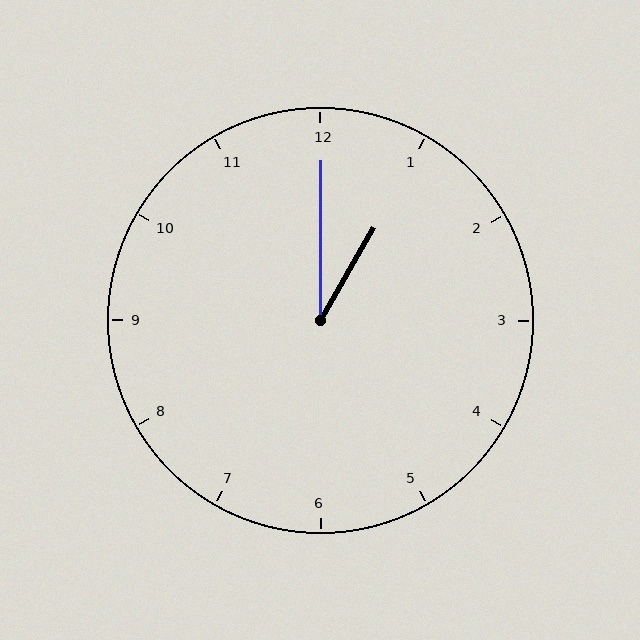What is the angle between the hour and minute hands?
Approximately 30 degrees.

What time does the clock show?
1:00.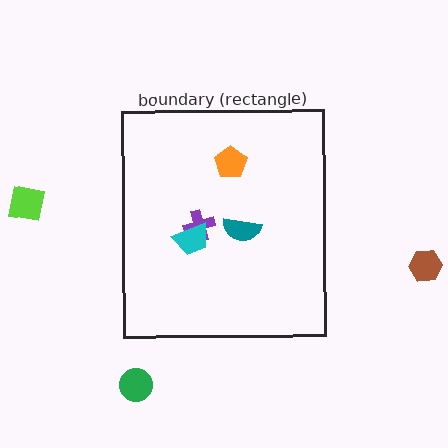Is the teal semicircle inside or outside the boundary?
Inside.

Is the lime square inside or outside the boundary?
Outside.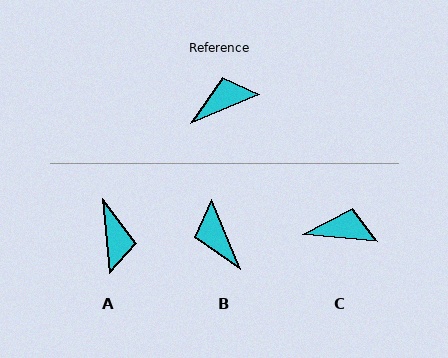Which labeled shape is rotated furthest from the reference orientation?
A, about 107 degrees away.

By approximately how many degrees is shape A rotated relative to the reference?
Approximately 107 degrees clockwise.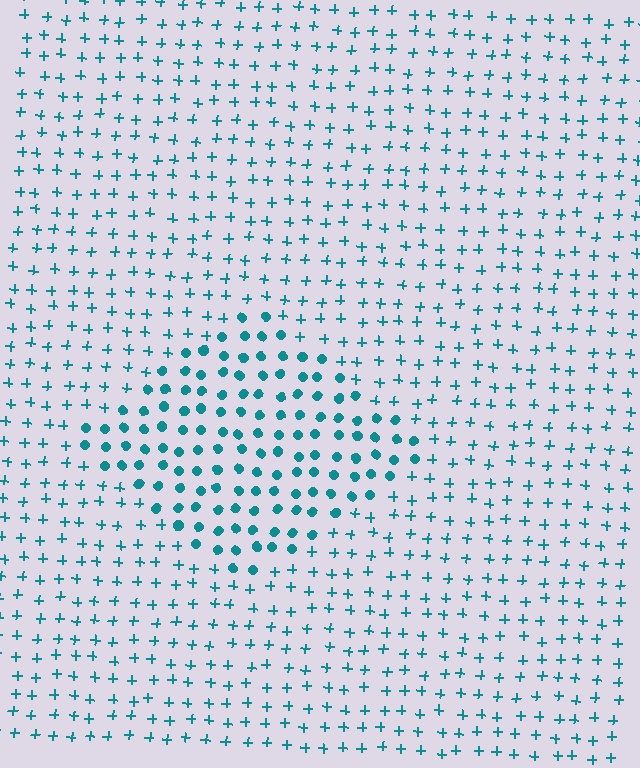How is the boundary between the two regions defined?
The boundary is defined by a change in element shape: circles inside vs. plus signs outside. All elements share the same color and spacing.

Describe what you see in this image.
The image is filled with small teal elements arranged in a uniform grid. A diamond-shaped region contains circles, while the surrounding area contains plus signs. The boundary is defined purely by the change in element shape.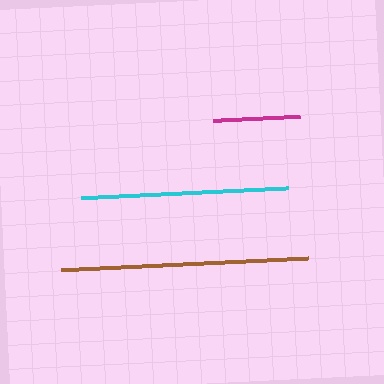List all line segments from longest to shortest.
From longest to shortest: brown, cyan, magenta.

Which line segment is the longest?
The brown line is the longest at approximately 248 pixels.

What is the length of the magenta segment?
The magenta segment is approximately 87 pixels long.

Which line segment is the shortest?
The magenta line is the shortest at approximately 87 pixels.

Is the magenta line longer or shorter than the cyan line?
The cyan line is longer than the magenta line.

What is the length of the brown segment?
The brown segment is approximately 248 pixels long.